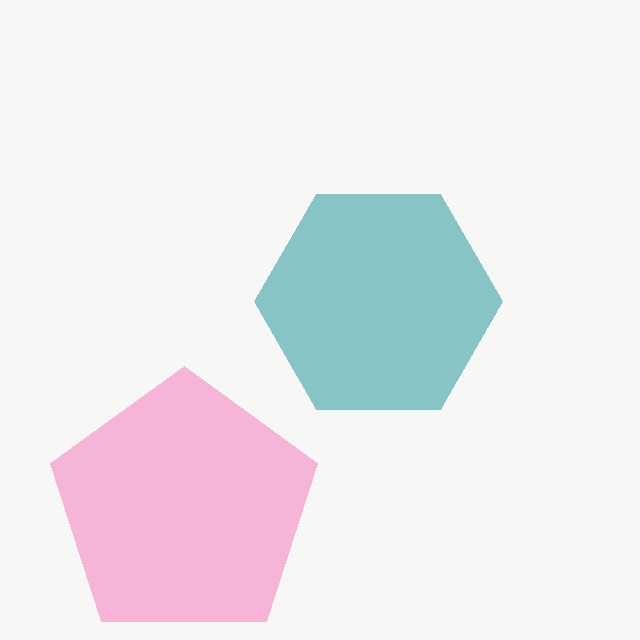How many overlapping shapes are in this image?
There are 2 overlapping shapes in the image.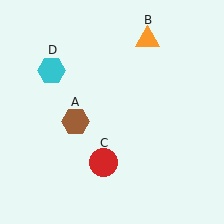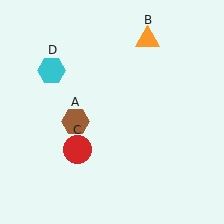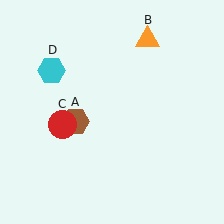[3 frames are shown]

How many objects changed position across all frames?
1 object changed position: red circle (object C).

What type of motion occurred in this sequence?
The red circle (object C) rotated clockwise around the center of the scene.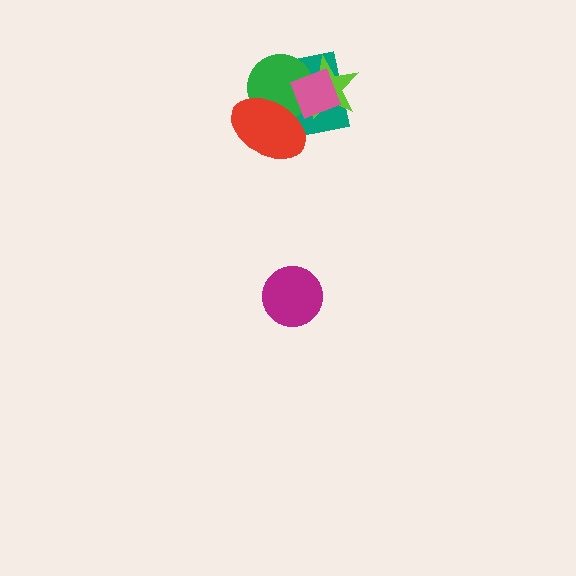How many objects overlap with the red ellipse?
3 objects overlap with the red ellipse.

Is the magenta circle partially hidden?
No, no other shape covers it.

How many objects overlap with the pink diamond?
4 objects overlap with the pink diamond.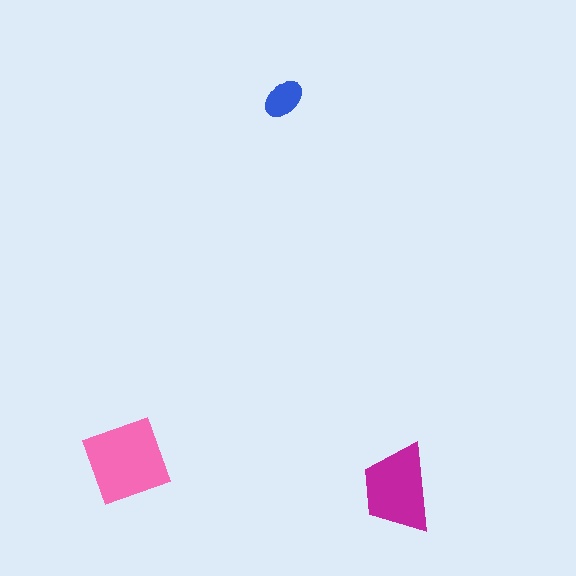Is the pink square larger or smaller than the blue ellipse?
Larger.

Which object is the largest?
The pink square.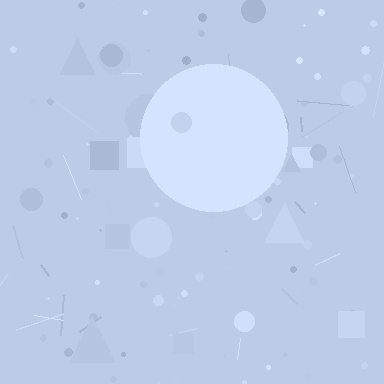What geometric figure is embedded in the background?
A circle is embedded in the background.